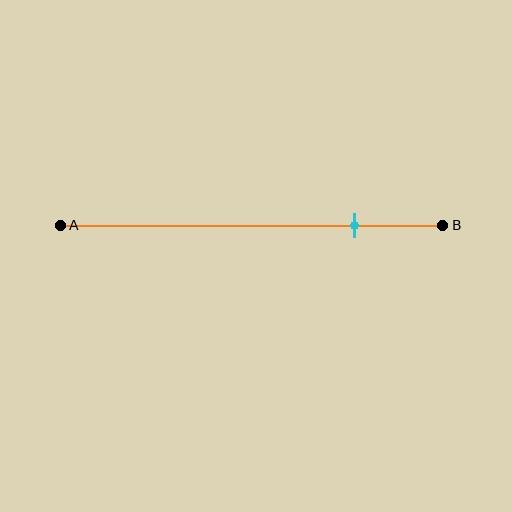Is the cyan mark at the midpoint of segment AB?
No, the mark is at about 75% from A, not at the 50% midpoint.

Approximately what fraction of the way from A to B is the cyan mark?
The cyan mark is approximately 75% of the way from A to B.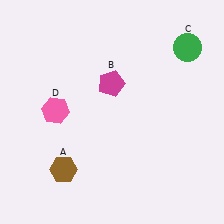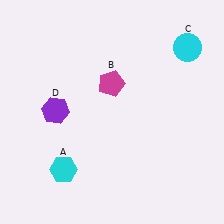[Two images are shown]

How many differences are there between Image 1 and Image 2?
There are 3 differences between the two images.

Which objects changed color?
A changed from brown to cyan. C changed from green to cyan. D changed from pink to purple.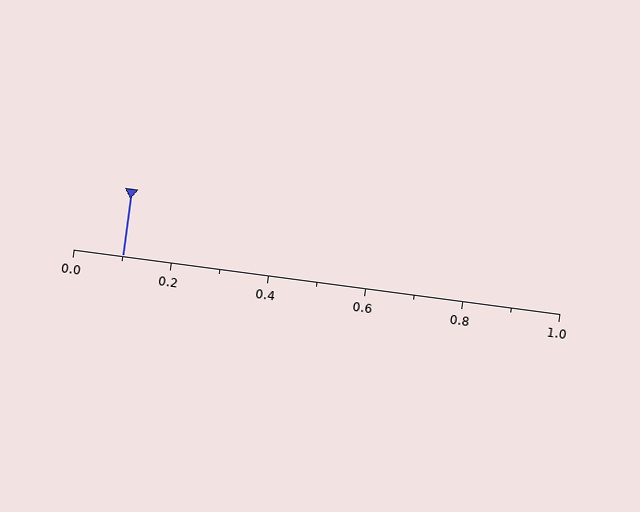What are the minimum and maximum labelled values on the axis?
The axis runs from 0.0 to 1.0.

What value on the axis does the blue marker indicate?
The marker indicates approximately 0.1.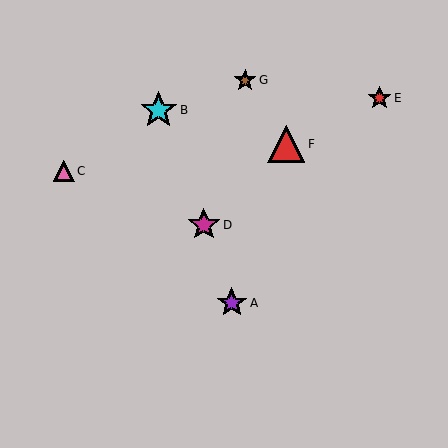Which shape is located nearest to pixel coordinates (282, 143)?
The red triangle (labeled F) at (286, 144) is nearest to that location.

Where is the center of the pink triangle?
The center of the pink triangle is at (64, 171).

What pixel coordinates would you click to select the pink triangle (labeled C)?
Click at (64, 171) to select the pink triangle C.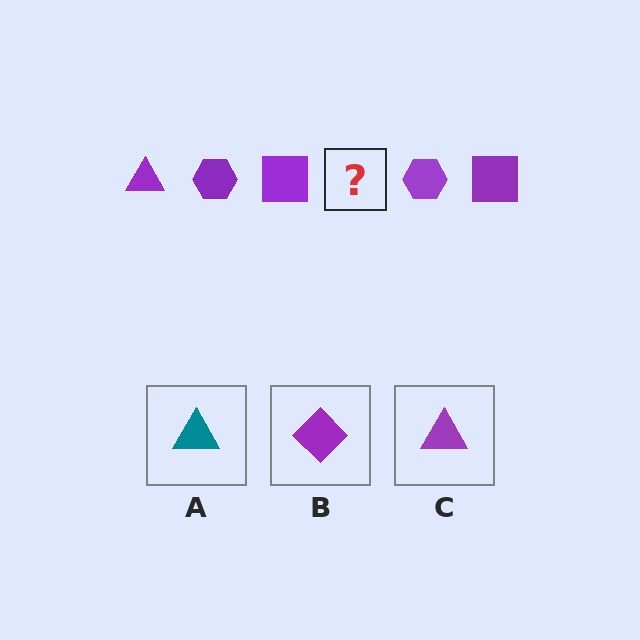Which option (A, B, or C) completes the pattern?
C.